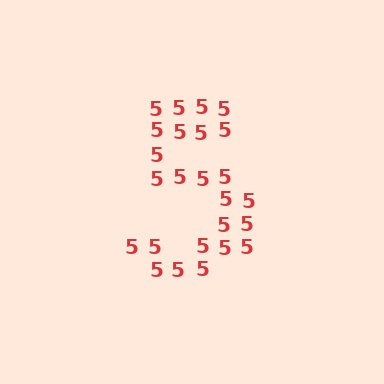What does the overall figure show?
The overall figure shows the digit 5.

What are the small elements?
The small elements are digit 5's.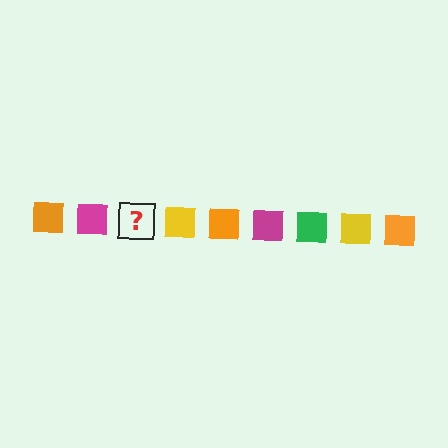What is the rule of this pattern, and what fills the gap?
The rule is that the pattern cycles through orange, magenta, green, yellow squares. The gap should be filled with a green square.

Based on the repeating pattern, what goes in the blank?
The blank should be a green square.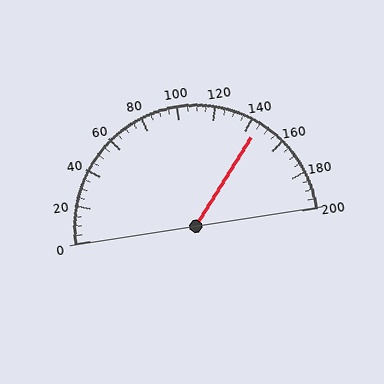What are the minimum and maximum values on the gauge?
The gauge ranges from 0 to 200.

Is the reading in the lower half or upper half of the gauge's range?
The reading is in the upper half of the range (0 to 200).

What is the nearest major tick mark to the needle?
The nearest major tick mark is 140.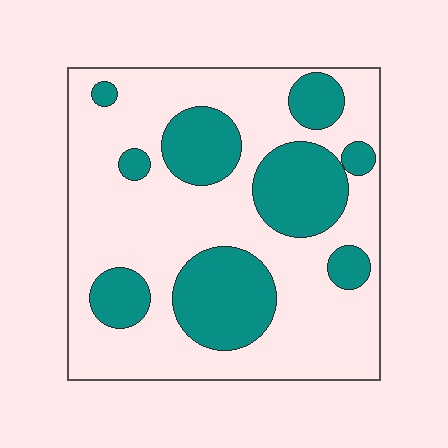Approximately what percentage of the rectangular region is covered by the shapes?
Approximately 30%.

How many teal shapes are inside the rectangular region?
9.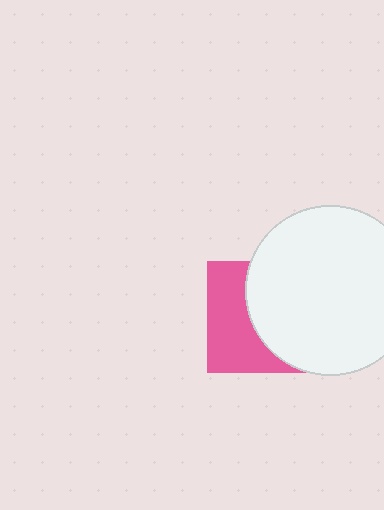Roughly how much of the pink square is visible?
A small part of it is visible (roughly 45%).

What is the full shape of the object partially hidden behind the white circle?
The partially hidden object is a pink square.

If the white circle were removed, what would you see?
You would see the complete pink square.